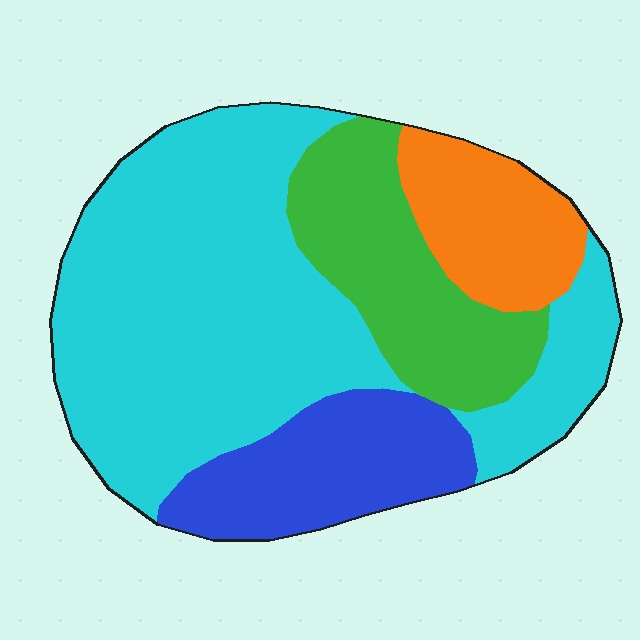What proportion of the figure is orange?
Orange covers 12% of the figure.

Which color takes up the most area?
Cyan, at roughly 55%.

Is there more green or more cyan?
Cyan.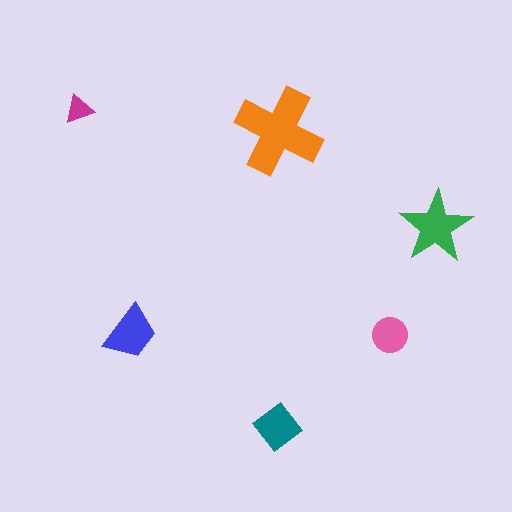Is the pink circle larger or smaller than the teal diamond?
Smaller.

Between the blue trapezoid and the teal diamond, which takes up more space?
The blue trapezoid.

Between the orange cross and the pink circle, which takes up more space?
The orange cross.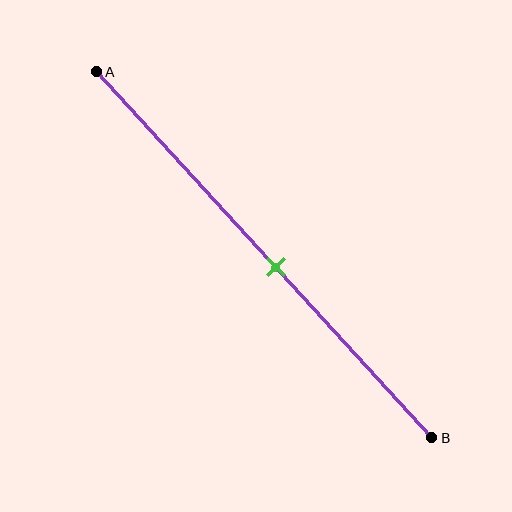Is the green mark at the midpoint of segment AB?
No, the mark is at about 55% from A, not at the 50% midpoint.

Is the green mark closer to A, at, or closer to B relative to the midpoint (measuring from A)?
The green mark is closer to point B than the midpoint of segment AB.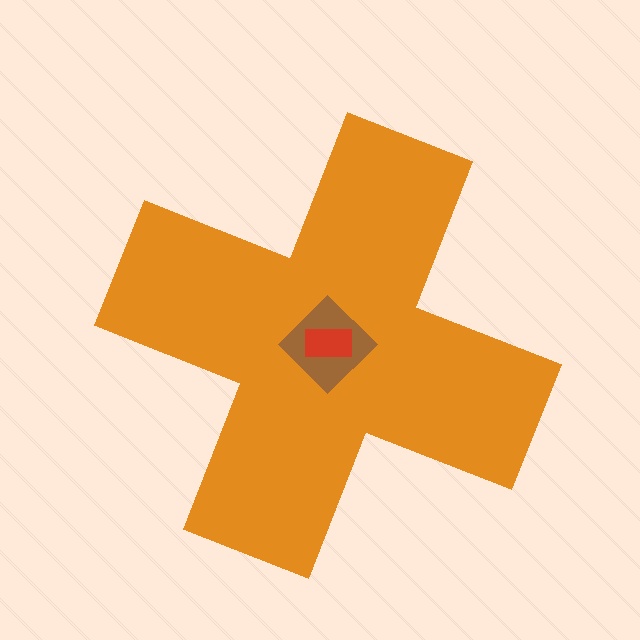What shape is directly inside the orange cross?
The brown diamond.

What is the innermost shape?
The red rectangle.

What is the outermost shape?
The orange cross.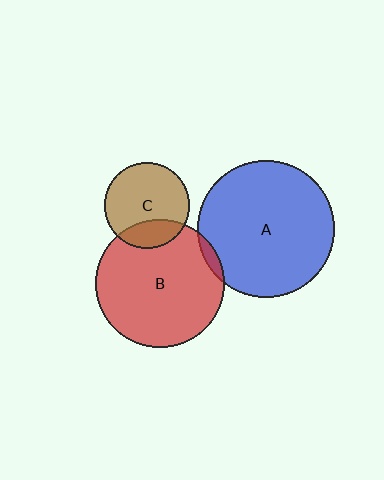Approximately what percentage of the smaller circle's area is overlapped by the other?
Approximately 25%.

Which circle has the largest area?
Circle A (blue).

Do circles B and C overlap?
Yes.